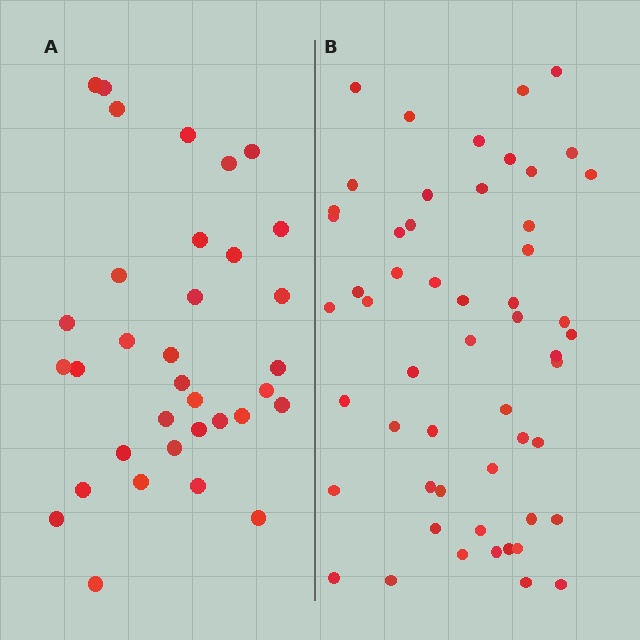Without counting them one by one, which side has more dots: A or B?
Region B (the right region) has more dots.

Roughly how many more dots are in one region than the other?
Region B has approximately 20 more dots than region A.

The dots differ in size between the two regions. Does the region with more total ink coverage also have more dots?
No. Region A has more total ink coverage because its dots are larger, but region B actually contains more individual dots. Total area can be misleading — the number of items is what matters here.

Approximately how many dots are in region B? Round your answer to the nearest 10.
About 50 dots. (The exact count is 54, which rounds to 50.)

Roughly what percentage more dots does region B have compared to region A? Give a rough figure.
About 60% more.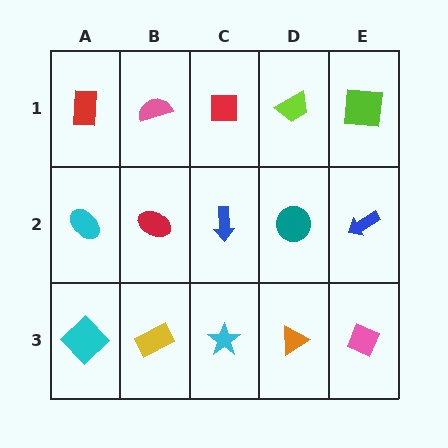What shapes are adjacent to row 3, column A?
A cyan ellipse (row 2, column A), a yellow rectangle (row 3, column B).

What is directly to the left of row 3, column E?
An orange triangle.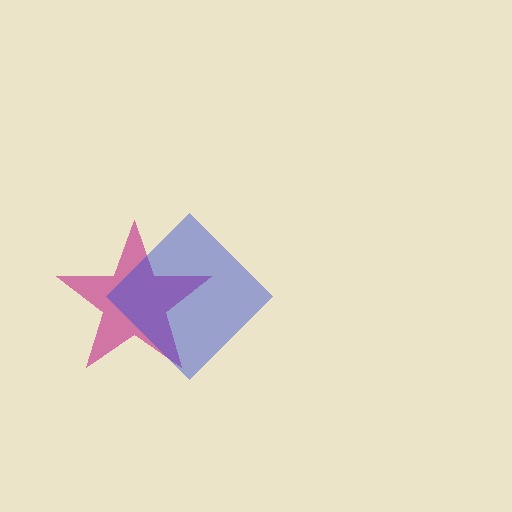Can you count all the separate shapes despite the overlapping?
Yes, there are 2 separate shapes.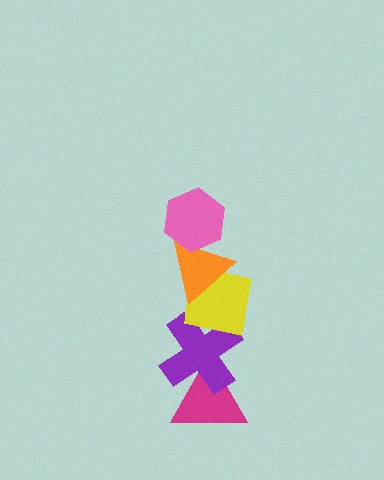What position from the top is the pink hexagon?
The pink hexagon is 1st from the top.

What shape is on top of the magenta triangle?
The purple cross is on top of the magenta triangle.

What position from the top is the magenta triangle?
The magenta triangle is 5th from the top.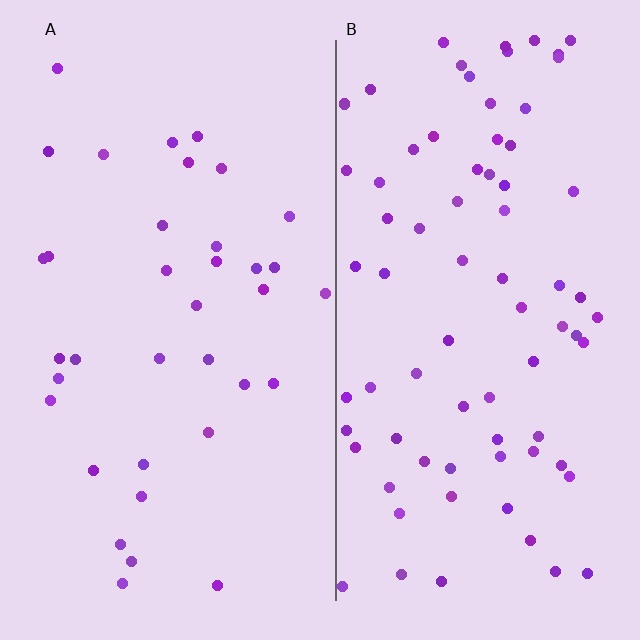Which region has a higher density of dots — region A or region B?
B (the right).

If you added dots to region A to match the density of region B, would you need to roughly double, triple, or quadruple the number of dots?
Approximately double.